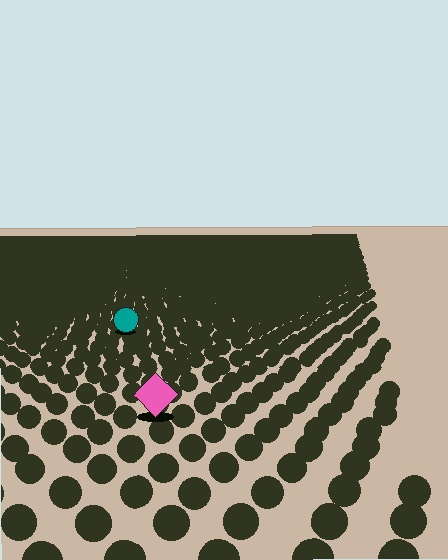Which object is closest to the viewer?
The pink diamond is closest. The texture marks near it are larger and more spread out.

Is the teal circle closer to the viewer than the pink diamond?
No. The pink diamond is closer — you can tell from the texture gradient: the ground texture is coarser near it.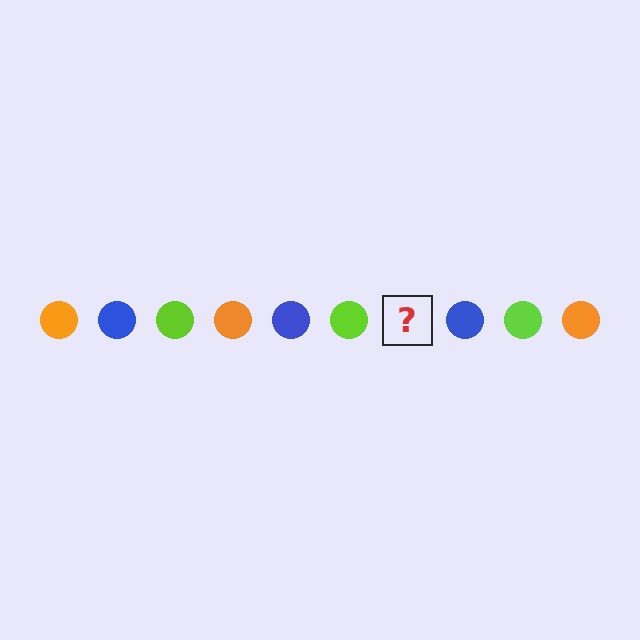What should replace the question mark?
The question mark should be replaced with an orange circle.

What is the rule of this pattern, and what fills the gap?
The rule is that the pattern cycles through orange, blue, lime circles. The gap should be filled with an orange circle.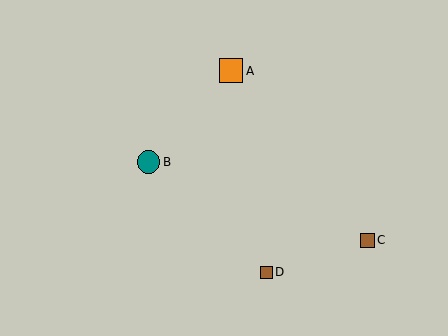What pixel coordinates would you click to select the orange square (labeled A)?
Click at (231, 71) to select the orange square A.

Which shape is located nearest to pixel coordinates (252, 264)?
The brown square (labeled D) at (266, 272) is nearest to that location.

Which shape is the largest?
The orange square (labeled A) is the largest.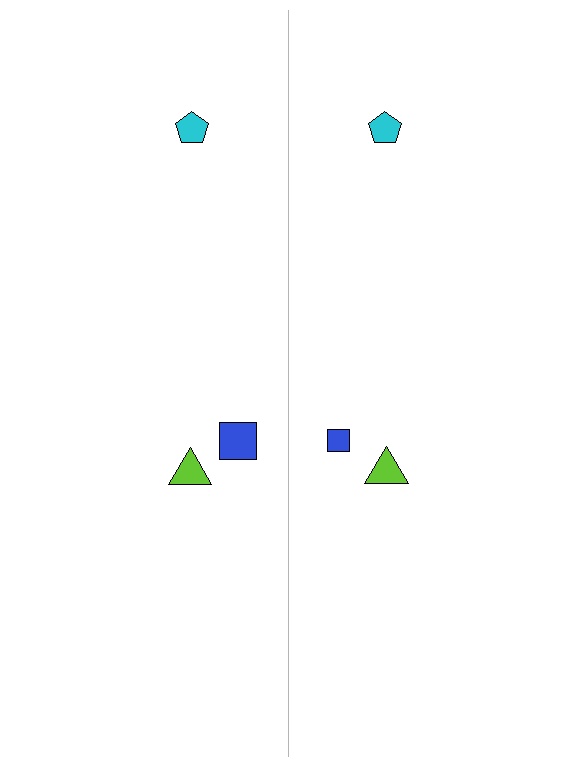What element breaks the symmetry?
The blue square on the right side has a different size than its mirror counterpart.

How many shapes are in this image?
There are 6 shapes in this image.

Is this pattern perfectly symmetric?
No, the pattern is not perfectly symmetric. The blue square on the right side has a different size than its mirror counterpart.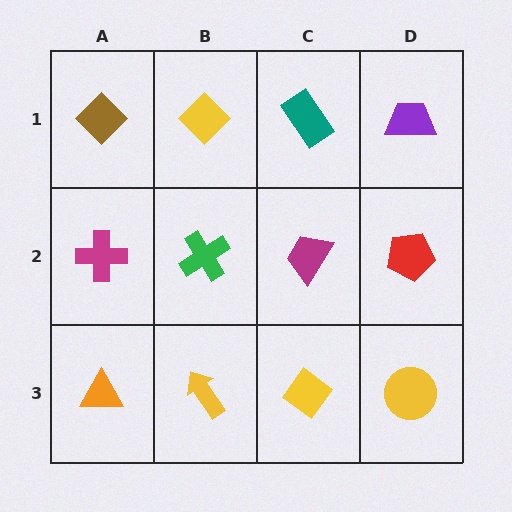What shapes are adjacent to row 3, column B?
A green cross (row 2, column B), an orange triangle (row 3, column A), a yellow diamond (row 3, column C).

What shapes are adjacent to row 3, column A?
A magenta cross (row 2, column A), a yellow arrow (row 3, column B).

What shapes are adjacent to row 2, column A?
A brown diamond (row 1, column A), an orange triangle (row 3, column A), a green cross (row 2, column B).